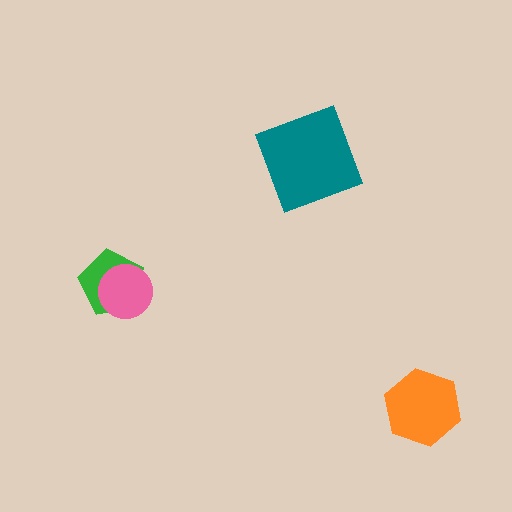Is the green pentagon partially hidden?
Yes, it is partially covered by another shape.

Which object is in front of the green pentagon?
The pink circle is in front of the green pentagon.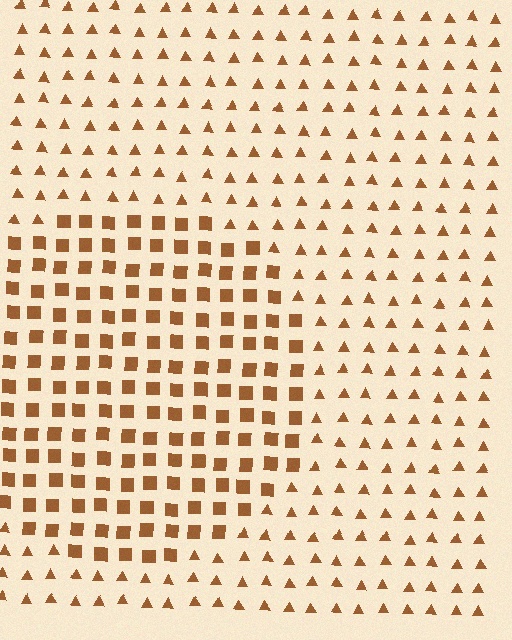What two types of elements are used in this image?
The image uses squares inside the circle region and triangles outside it.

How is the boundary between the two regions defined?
The boundary is defined by a change in element shape: squares inside vs. triangles outside. All elements share the same color and spacing.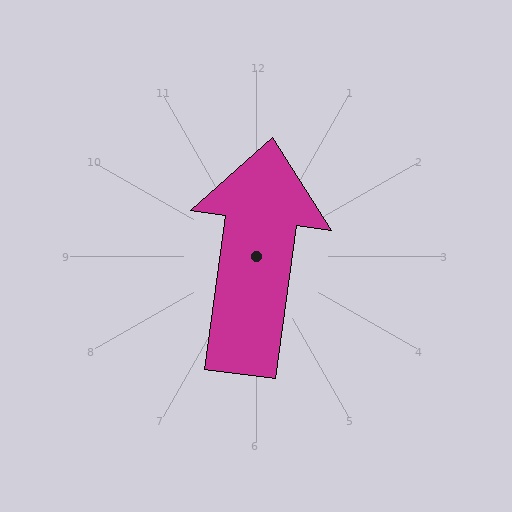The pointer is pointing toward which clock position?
Roughly 12 o'clock.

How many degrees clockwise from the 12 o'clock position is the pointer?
Approximately 8 degrees.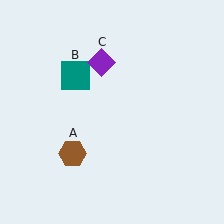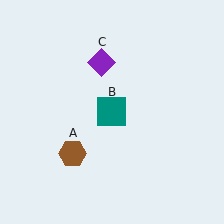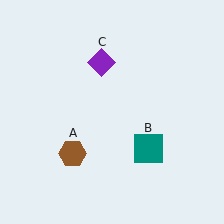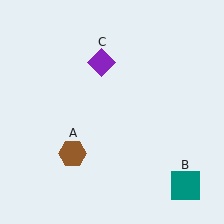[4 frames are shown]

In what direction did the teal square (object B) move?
The teal square (object B) moved down and to the right.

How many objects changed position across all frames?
1 object changed position: teal square (object B).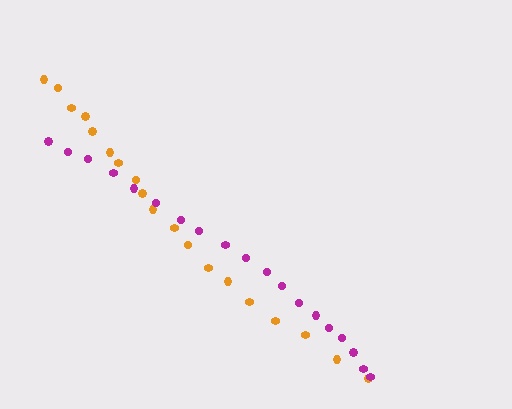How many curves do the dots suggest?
There are 2 distinct paths.